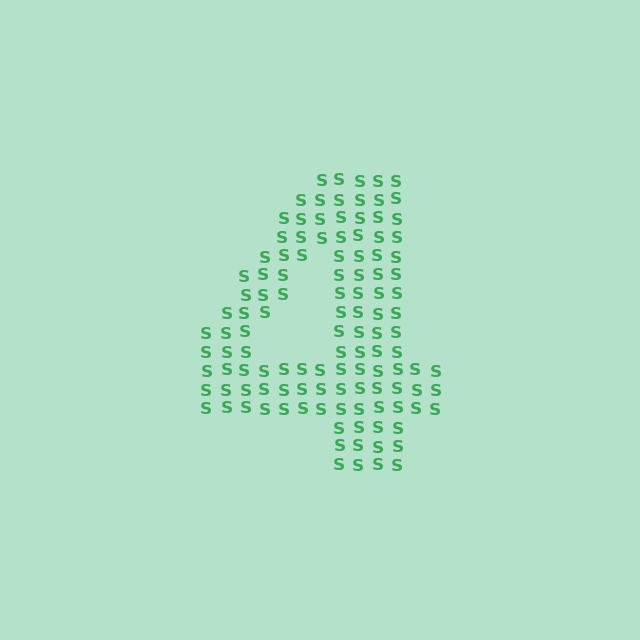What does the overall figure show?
The overall figure shows the digit 4.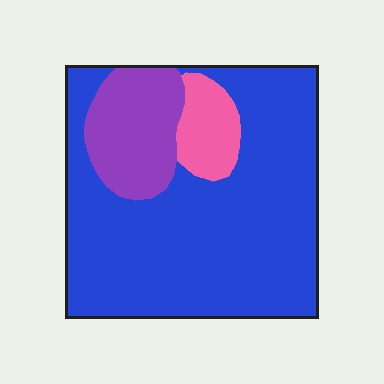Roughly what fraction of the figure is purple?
Purple covers about 15% of the figure.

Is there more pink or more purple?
Purple.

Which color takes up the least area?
Pink, at roughly 10%.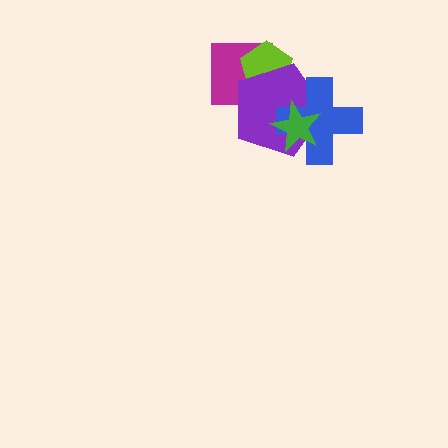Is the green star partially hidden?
No, no other shape covers it.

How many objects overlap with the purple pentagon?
4 objects overlap with the purple pentagon.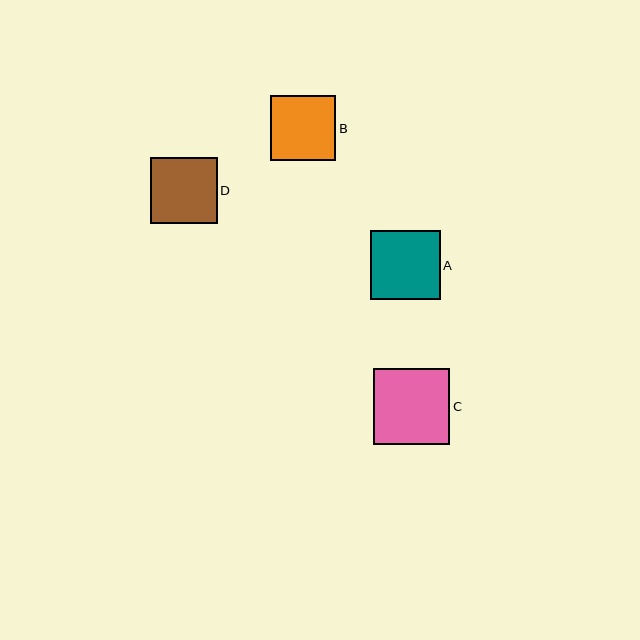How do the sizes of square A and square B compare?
Square A and square B are approximately the same size.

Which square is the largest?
Square C is the largest with a size of approximately 76 pixels.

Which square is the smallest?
Square B is the smallest with a size of approximately 65 pixels.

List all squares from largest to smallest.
From largest to smallest: C, A, D, B.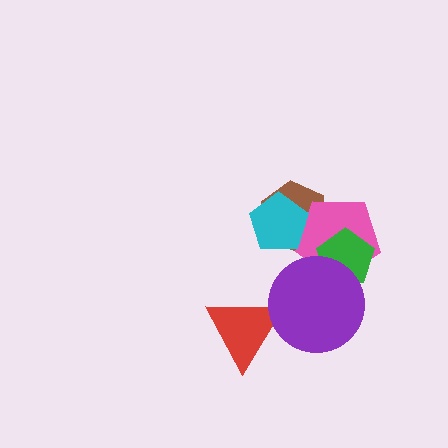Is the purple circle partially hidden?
No, no other shape covers it.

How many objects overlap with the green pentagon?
2 objects overlap with the green pentagon.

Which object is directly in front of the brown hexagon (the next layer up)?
The pink pentagon is directly in front of the brown hexagon.